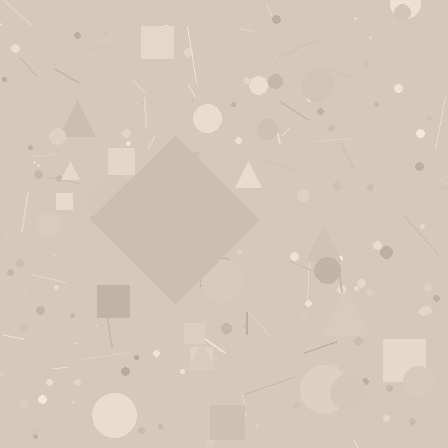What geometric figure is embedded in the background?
A diamond is embedded in the background.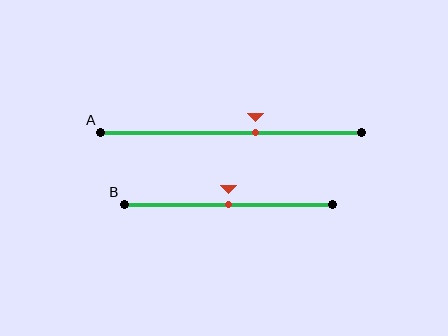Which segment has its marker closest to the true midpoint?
Segment B has its marker closest to the true midpoint.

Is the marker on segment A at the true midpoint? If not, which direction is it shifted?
No, the marker on segment A is shifted to the right by about 9% of the segment length.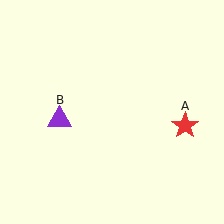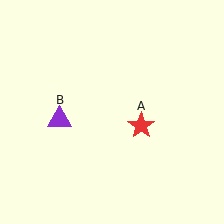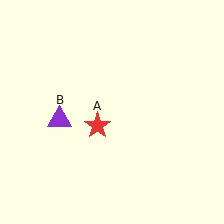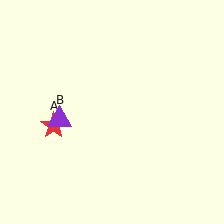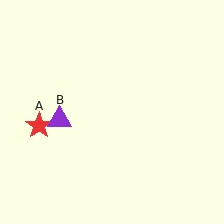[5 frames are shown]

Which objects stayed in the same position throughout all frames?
Purple triangle (object B) remained stationary.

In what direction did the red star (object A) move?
The red star (object A) moved left.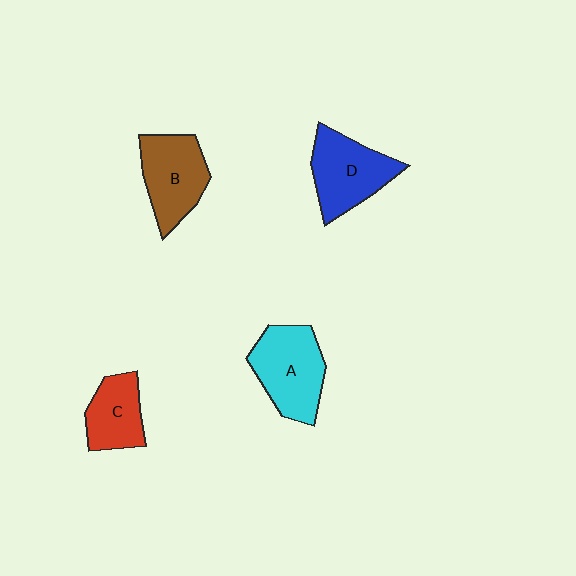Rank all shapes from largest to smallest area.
From largest to smallest: A (cyan), D (blue), B (brown), C (red).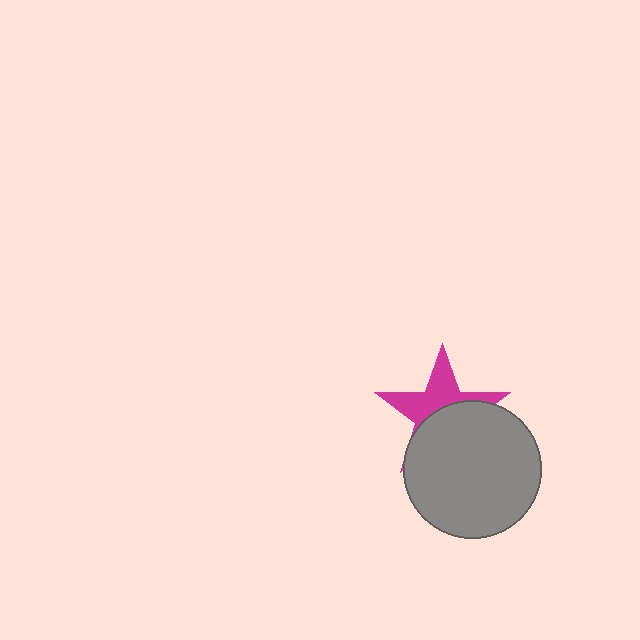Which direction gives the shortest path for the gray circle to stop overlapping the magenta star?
Moving down gives the shortest separation.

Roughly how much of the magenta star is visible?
About half of it is visible (roughly 47%).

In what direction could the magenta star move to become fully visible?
The magenta star could move up. That would shift it out from behind the gray circle entirely.